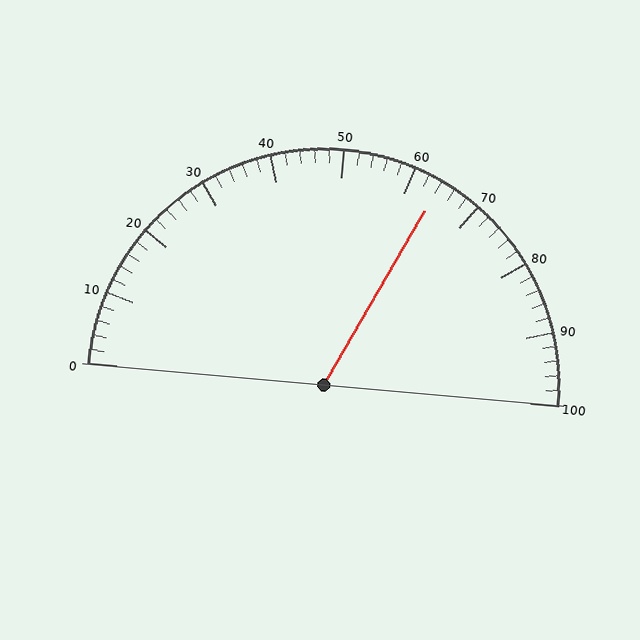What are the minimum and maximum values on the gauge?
The gauge ranges from 0 to 100.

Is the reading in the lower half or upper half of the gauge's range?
The reading is in the upper half of the range (0 to 100).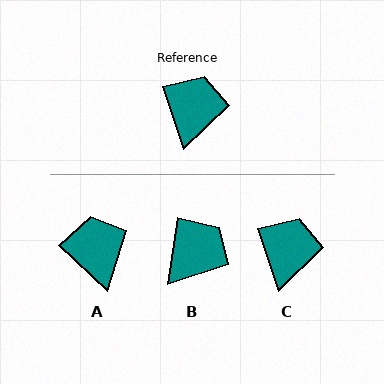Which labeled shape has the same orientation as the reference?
C.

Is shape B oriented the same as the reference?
No, it is off by about 26 degrees.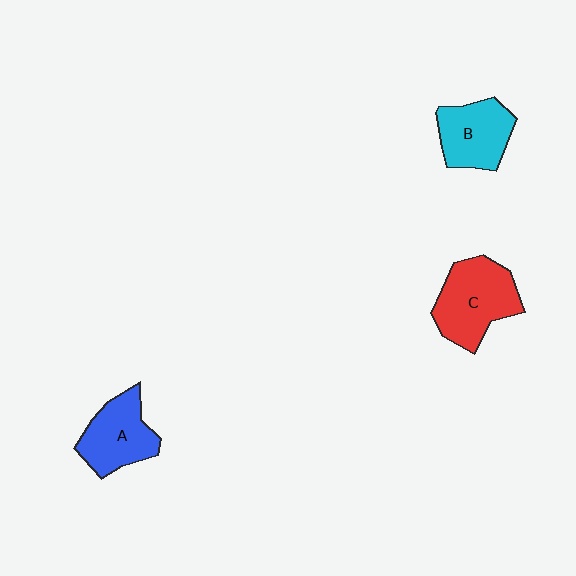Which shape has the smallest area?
Shape B (cyan).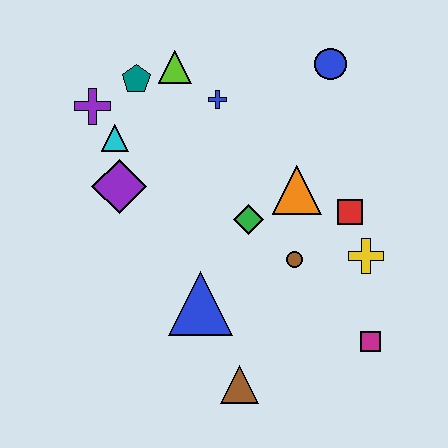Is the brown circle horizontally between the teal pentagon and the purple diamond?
No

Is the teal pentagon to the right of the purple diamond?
Yes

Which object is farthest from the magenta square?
The purple cross is farthest from the magenta square.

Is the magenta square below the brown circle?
Yes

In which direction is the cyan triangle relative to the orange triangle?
The cyan triangle is to the left of the orange triangle.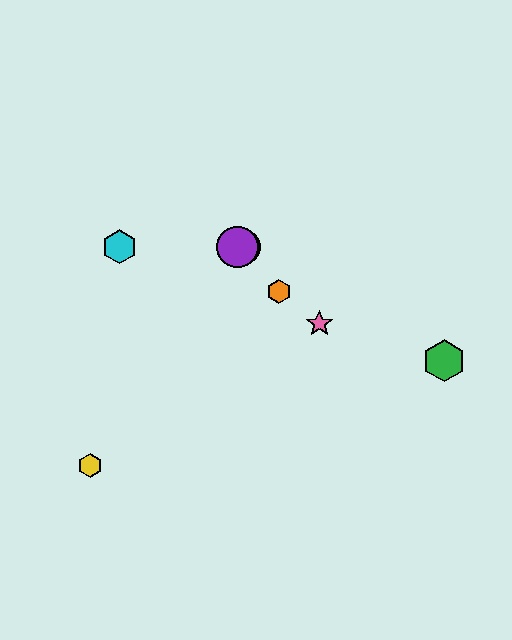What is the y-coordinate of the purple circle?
The purple circle is at y≈247.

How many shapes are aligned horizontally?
4 shapes (the red circle, the blue circle, the purple circle, the cyan hexagon) are aligned horizontally.